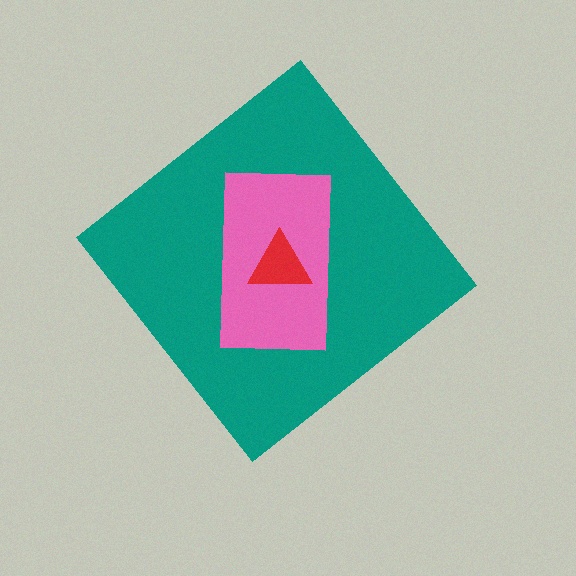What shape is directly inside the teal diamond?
The pink rectangle.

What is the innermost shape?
The red triangle.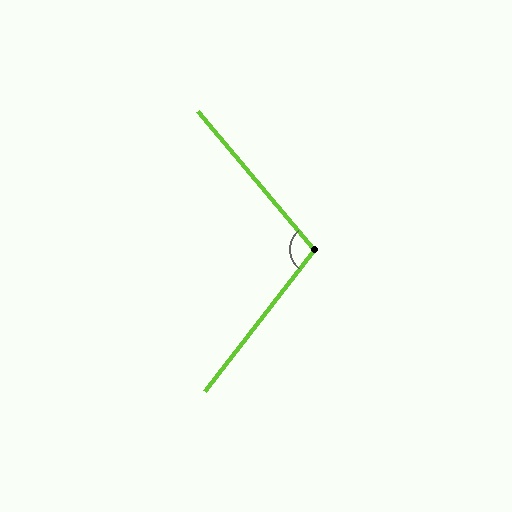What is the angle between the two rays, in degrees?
Approximately 102 degrees.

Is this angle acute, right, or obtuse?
It is obtuse.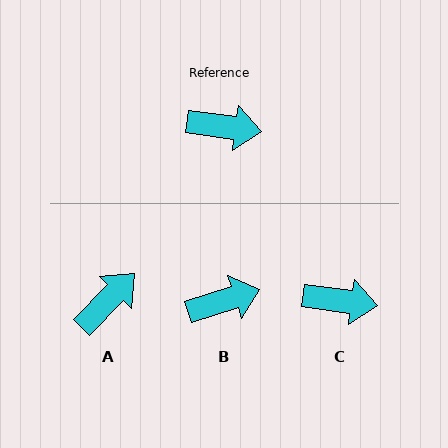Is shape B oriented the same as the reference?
No, it is off by about 26 degrees.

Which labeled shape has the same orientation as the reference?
C.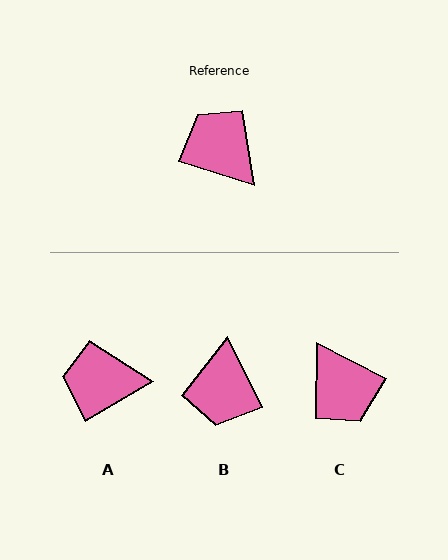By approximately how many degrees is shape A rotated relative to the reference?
Approximately 48 degrees counter-clockwise.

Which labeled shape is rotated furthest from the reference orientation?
C, about 170 degrees away.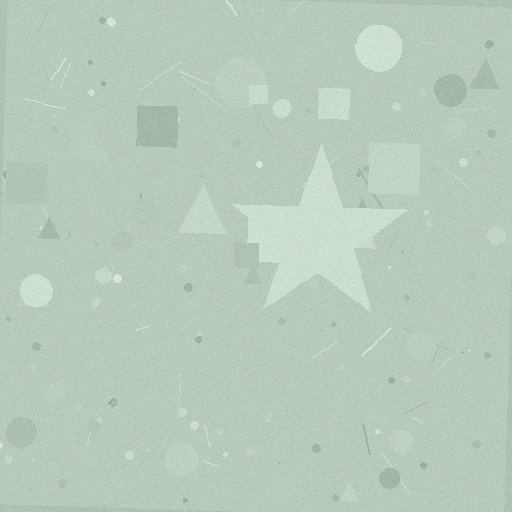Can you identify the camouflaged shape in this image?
The camouflaged shape is a star.